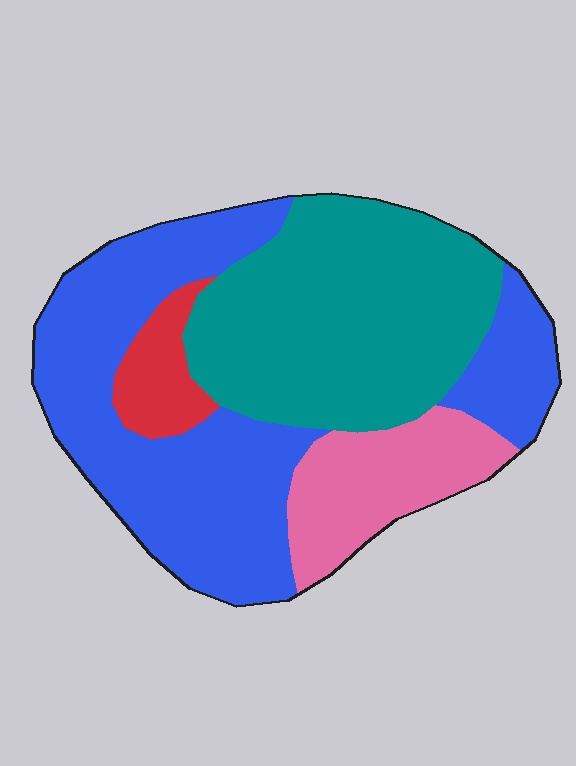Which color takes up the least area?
Red, at roughly 5%.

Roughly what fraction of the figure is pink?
Pink covers about 15% of the figure.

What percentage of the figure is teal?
Teal covers around 35% of the figure.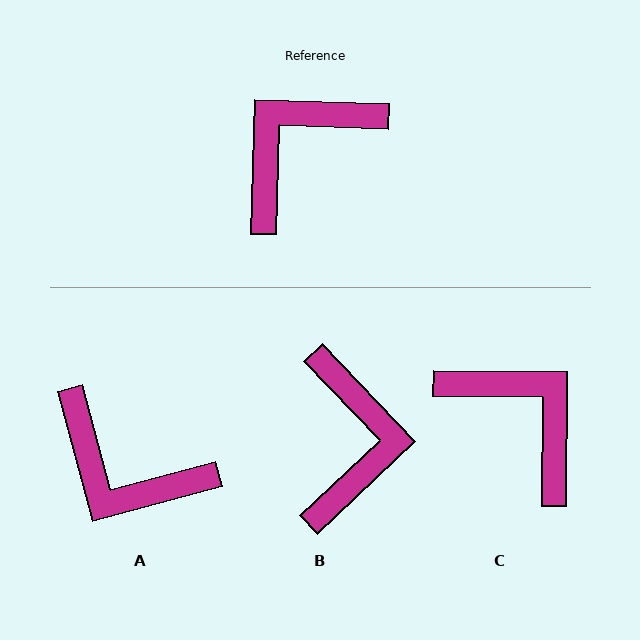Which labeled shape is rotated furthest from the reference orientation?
B, about 135 degrees away.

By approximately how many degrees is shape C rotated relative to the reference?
Approximately 89 degrees clockwise.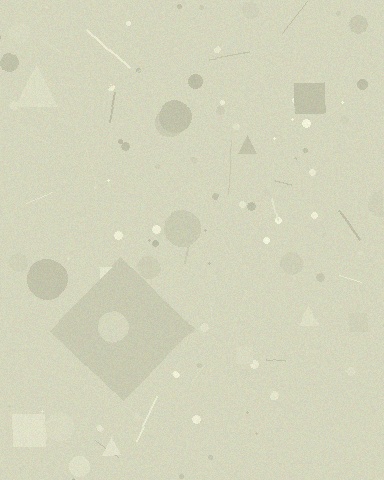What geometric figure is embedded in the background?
A diamond is embedded in the background.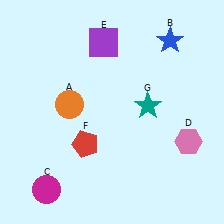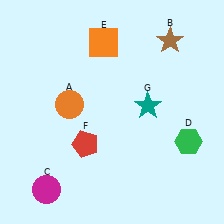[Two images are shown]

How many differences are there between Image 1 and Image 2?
There are 3 differences between the two images.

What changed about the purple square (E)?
In Image 1, E is purple. In Image 2, it changed to orange.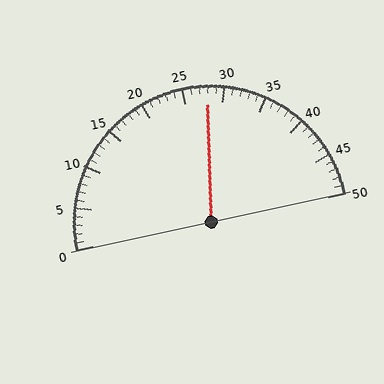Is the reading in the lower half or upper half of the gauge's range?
The reading is in the upper half of the range (0 to 50).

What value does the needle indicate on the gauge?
The needle indicates approximately 28.